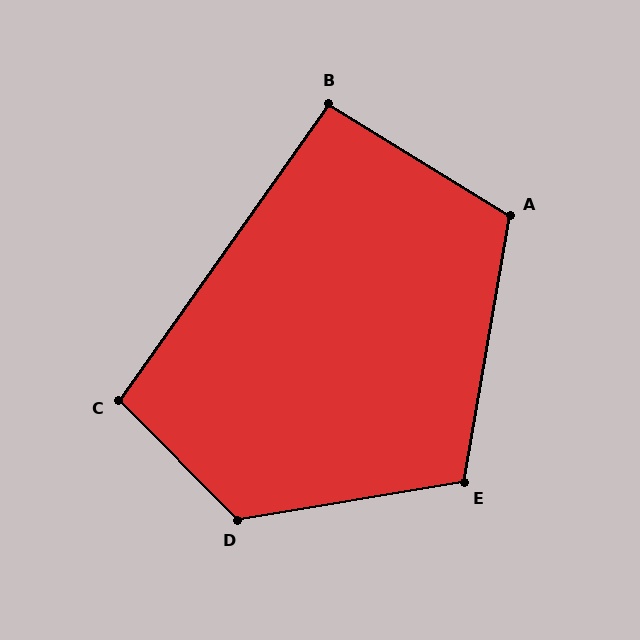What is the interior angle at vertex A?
Approximately 112 degrees (obtuse).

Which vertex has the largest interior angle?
D, at approximately 125 degrees.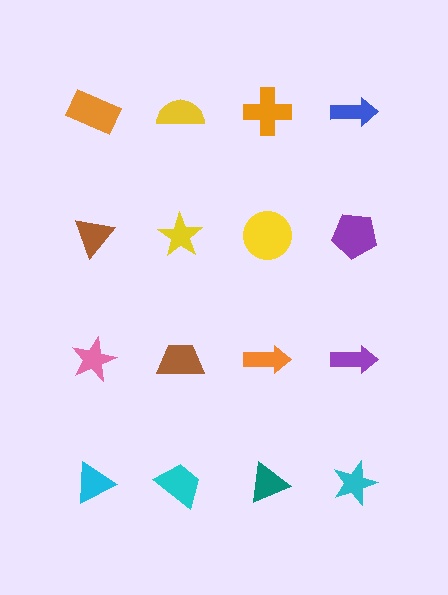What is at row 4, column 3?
A teal triangle.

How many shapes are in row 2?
4 shapes.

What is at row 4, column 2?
A cyan trapezoid.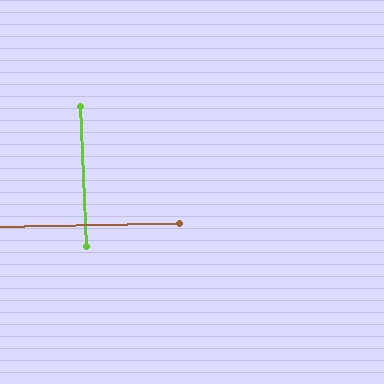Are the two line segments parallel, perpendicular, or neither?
Perpendicular — they meet at approximately 89°.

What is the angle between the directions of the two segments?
Approximately 89 degrees.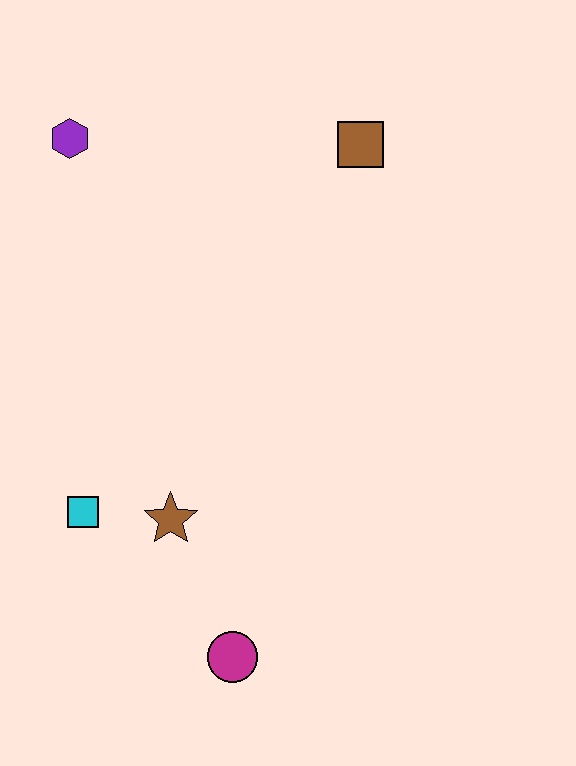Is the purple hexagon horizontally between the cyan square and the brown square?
No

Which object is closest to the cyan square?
The brown star is closest to the cyan square.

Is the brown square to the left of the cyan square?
No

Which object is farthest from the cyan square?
The brown square is farthest from the cyan square.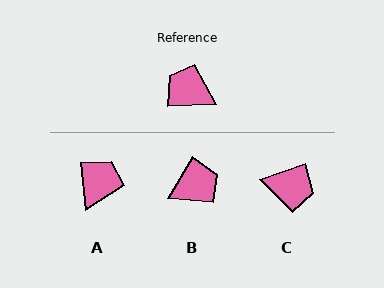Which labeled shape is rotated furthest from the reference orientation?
C, about 163 degrees away.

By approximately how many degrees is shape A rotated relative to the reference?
Approximately 85 degrees clockwise.